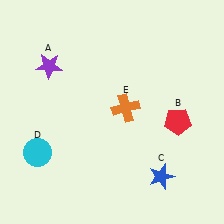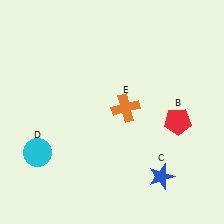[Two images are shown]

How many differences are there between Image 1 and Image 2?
There is 1 difference between the two images.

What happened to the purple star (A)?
The purple star (A) was removed in Image 2. It was in the top-left area of Image 1.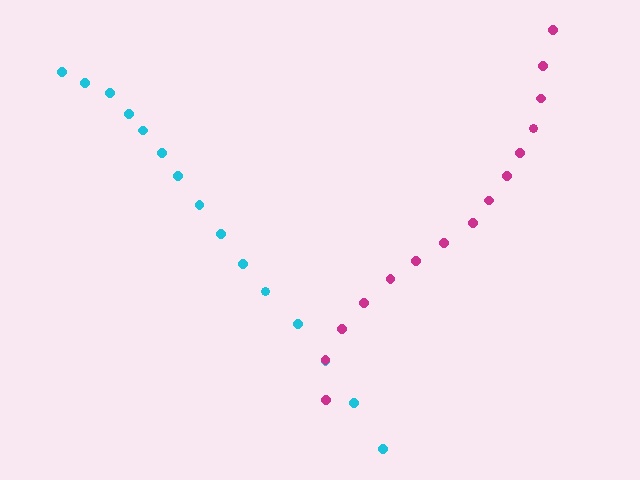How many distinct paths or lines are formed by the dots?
There are 2 distinct paths.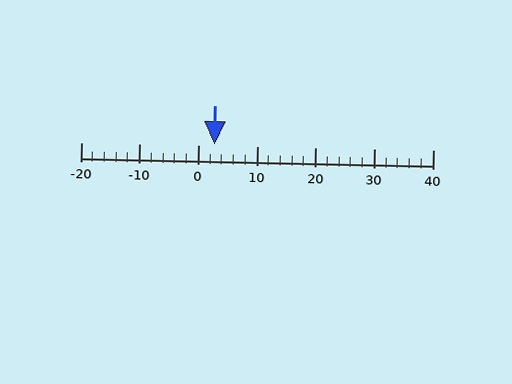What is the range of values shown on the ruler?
The ruler shows values from -20 to 40.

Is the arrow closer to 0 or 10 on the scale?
The arrow is closer to 0.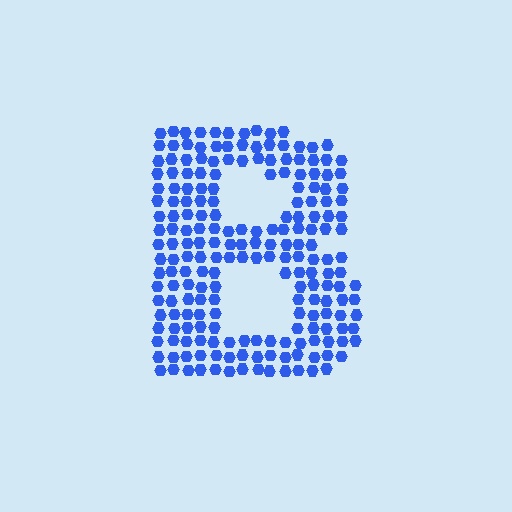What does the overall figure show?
The overall figure shows the letter B.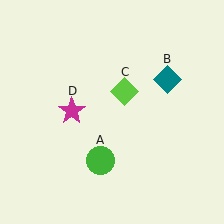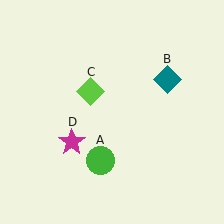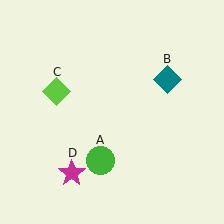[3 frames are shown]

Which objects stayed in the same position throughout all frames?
Green circle (object A) and teal diamond (object B) remained stationary.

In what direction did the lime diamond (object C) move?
The lime diamond (object C) moved left.